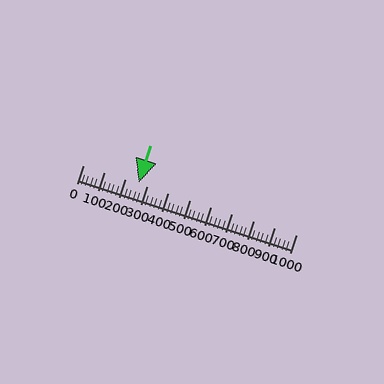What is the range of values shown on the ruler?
The ruler shows values from 0 to 1000.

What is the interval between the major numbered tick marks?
The major tick marks are spaced 100 units apart.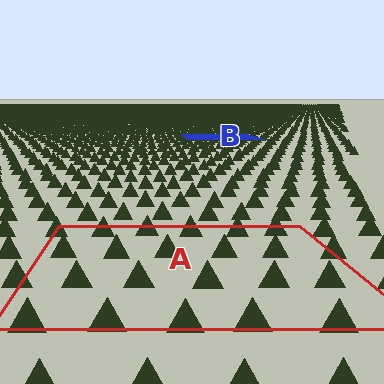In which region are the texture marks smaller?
The texture marks are smaller in region B, because it is farther away.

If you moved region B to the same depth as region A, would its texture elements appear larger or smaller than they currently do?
They would appear larger. At a closer depth, the same texture elements are projected at a bigger on-screen size.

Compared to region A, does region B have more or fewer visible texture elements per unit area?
Region B has more texture elements per unit area — they are packed more densely because it is farther away.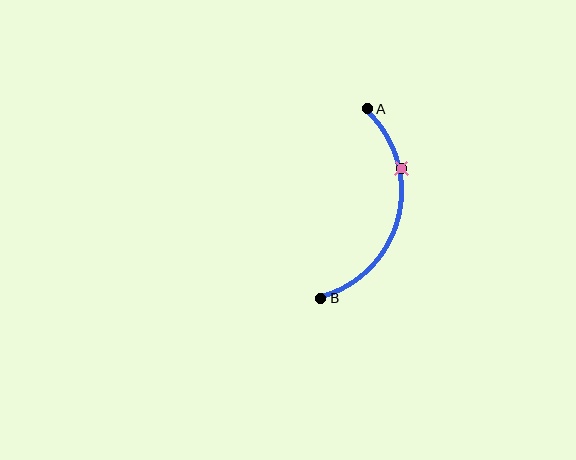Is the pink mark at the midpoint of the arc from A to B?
No. The pink mark lies on the arc but is closer to endpoint A. The arc midpoint would be at the point on the curve equidistant along the arc from both A and B.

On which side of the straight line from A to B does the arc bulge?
The arc bulges to the right of the straight line connecting A and B.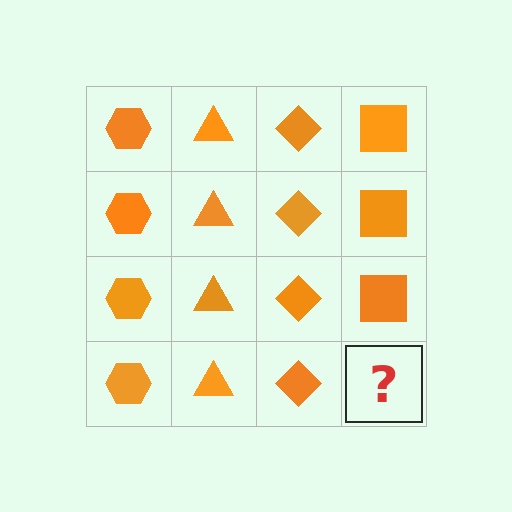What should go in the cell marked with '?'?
The missing cell should contain an orange square.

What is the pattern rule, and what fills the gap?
The rule is that each column has a consistent shape. The gap should be filled with an orange square.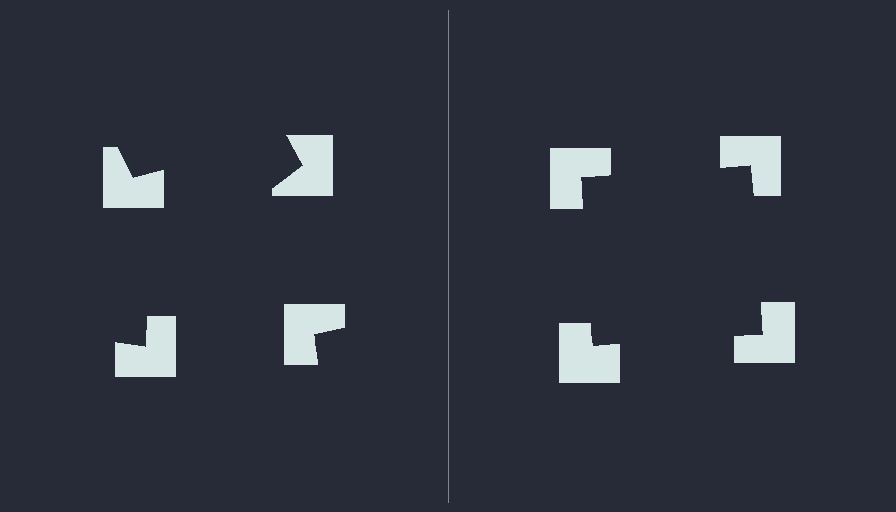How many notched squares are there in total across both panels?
8 — 4 on each side.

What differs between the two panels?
The notched squares are positioned identically on both sides; only the wedge orientations differ. On the right they align to a square; on the left they are misaligned.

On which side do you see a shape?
An illusory square appears on the right side. On the left side the wedge cuts are rotated, so no coherent shape forms.